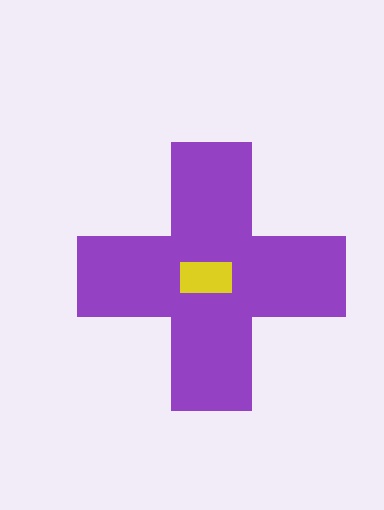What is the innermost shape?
The yellow rectangle.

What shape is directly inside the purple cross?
The yellow rectangle.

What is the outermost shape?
The purple cross.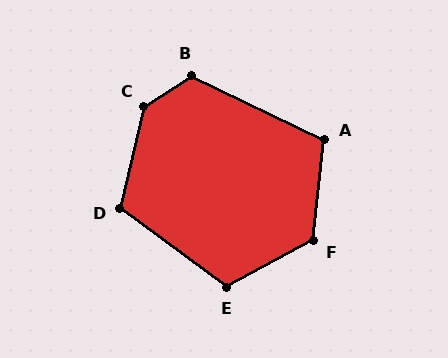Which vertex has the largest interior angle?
C, at approximately 136 degrees.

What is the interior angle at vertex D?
Approximately 113 degrees (obtuse).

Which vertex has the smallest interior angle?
A, at approximately 109 degrees.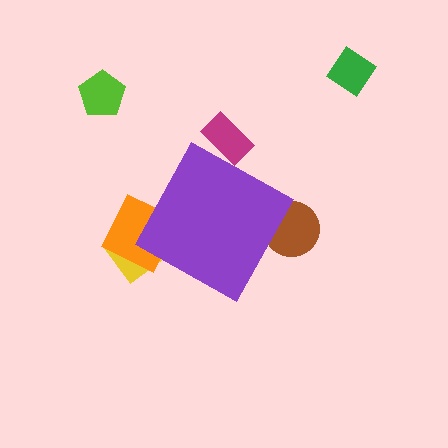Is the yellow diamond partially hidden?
Yes, the yellow diamond is partially hidden behind the purple diamond.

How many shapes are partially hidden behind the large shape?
4 shapes are partially hidden.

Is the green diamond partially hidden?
No, the green diamond is fully visible.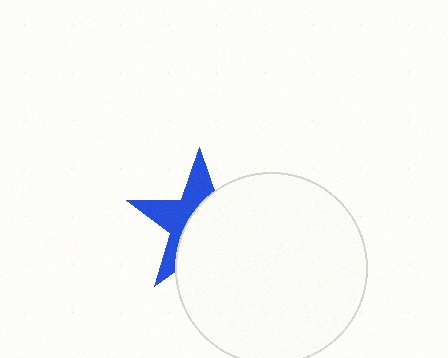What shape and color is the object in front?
The object in front is a white circle.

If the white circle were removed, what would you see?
You would see the complete blue star.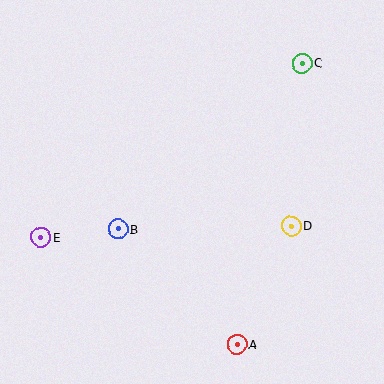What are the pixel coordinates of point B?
Point B is at (118, 229).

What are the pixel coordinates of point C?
Point C is at (302, 63).